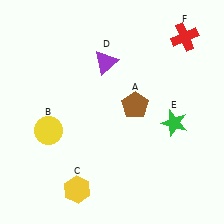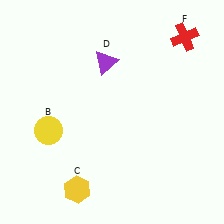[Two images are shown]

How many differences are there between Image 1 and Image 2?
There are 2 differences between the two images.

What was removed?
The brown pentagon (A), the green star (E) were removed in Image 2.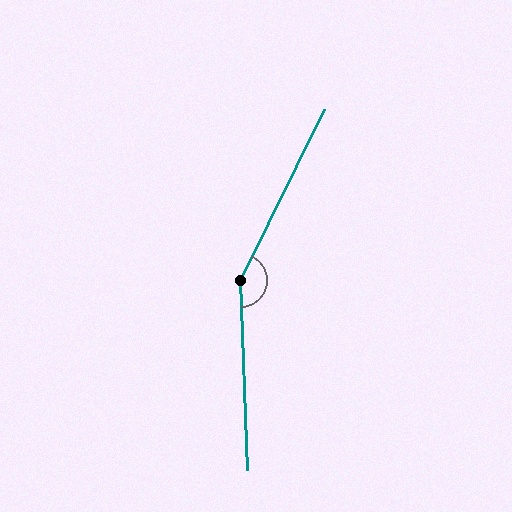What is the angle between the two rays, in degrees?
Approximately 152 degrees.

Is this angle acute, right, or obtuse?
It is obtuse.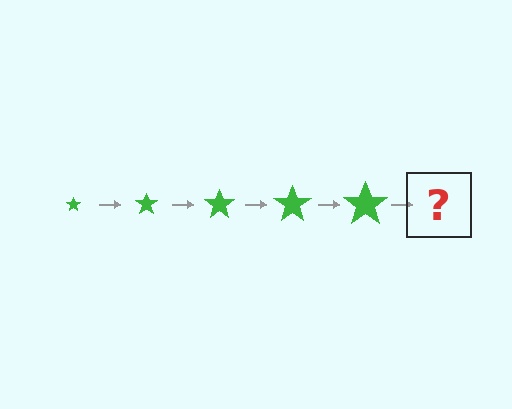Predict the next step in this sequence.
The next step is a green star, larger than the previous one.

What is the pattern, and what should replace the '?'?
The pattern is that the star gets progressively larger each step. The '?' should be a green star, larger than the previous one.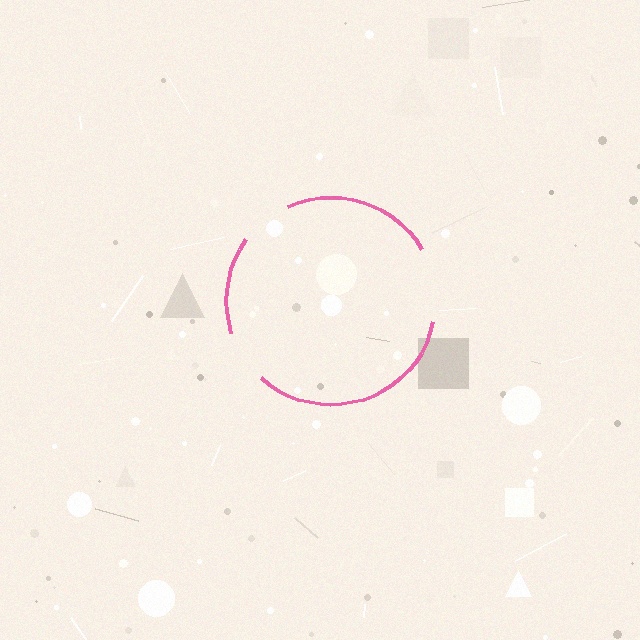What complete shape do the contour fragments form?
The contour fragments form a circle.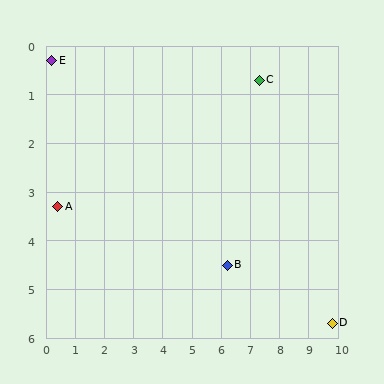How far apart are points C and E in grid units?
Points C and E are about 7.1 grid units apart.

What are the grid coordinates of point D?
Point D is at approximately (9.8, 5.7).